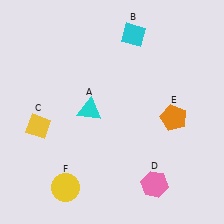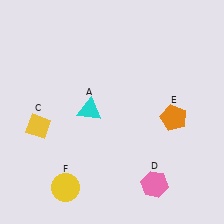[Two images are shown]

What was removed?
The cyan diamond (B) was removed in Image 2.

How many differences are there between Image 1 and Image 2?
There is 1 difference between the two images.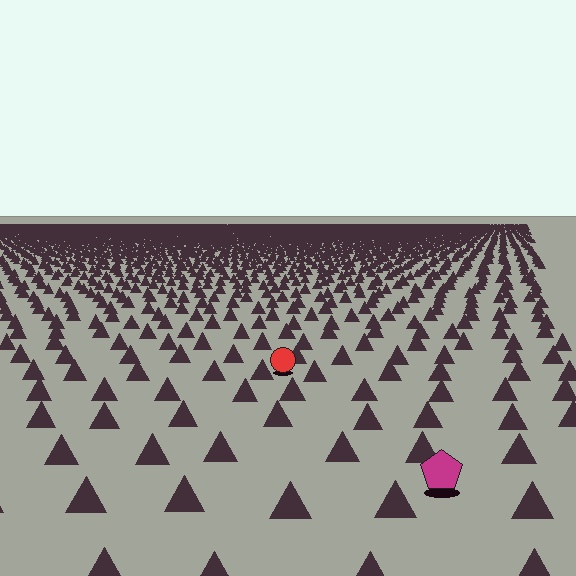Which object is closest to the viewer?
The magenta pentagon is closest. The texture marks near it are larger and more spread out.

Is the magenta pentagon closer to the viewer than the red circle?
Yes. The magenta pentagon is closer — you can tell from the texture gradient: the ground texture is coarser near it.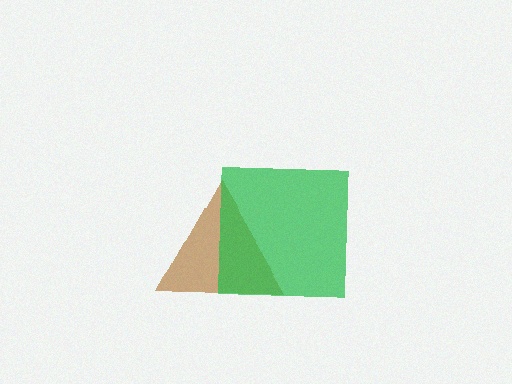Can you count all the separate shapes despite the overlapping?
Yes, there are 2 separate shapes.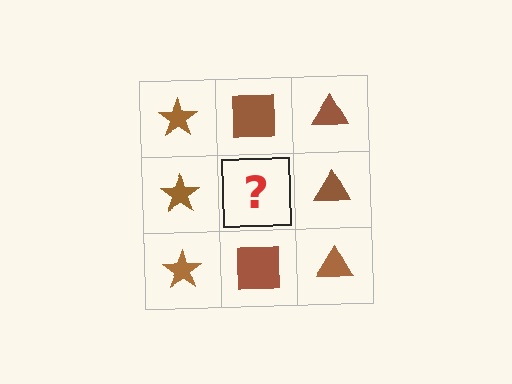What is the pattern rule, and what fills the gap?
The rule is that each column has a consistent shape. The gap should be filled with a brown square.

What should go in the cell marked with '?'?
The missing cell should contain a brown square.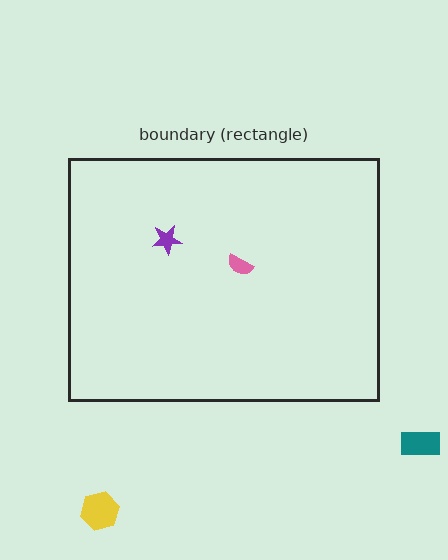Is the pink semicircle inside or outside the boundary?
Inside.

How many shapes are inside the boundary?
2 inside, 2 outside.